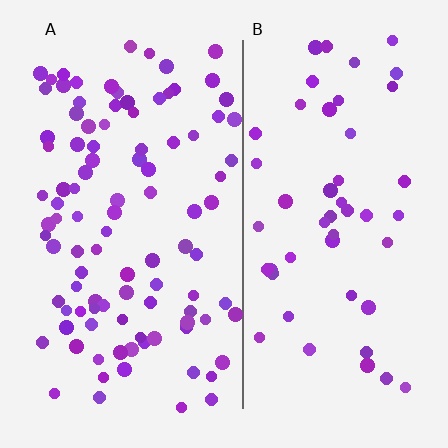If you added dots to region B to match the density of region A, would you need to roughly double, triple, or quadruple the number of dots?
Approximately double.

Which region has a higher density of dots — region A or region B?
A (the left).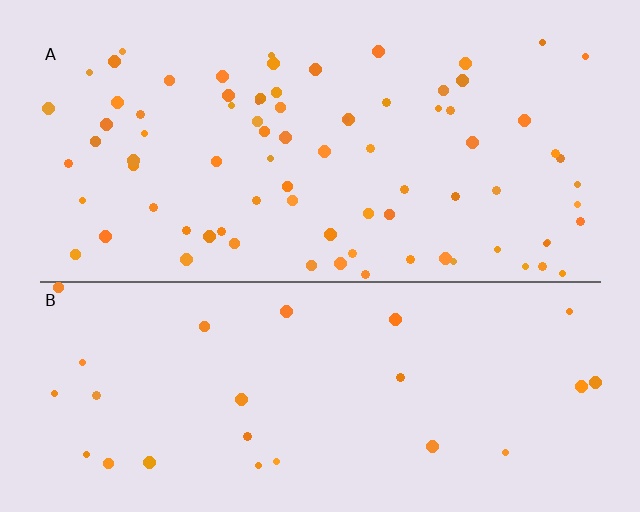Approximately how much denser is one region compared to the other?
Approximately 3.1× — region A over region B.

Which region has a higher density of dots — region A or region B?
A (the top).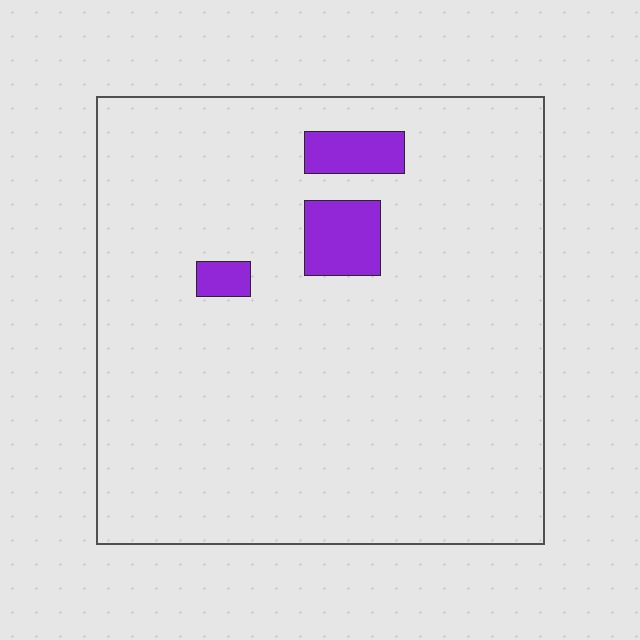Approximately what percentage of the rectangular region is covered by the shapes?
Approximately 5%.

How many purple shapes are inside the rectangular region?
3.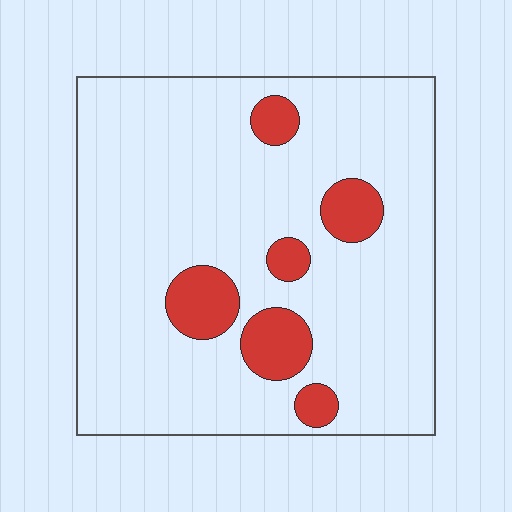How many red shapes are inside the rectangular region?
6.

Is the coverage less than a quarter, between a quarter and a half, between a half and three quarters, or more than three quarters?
Less than a quarter.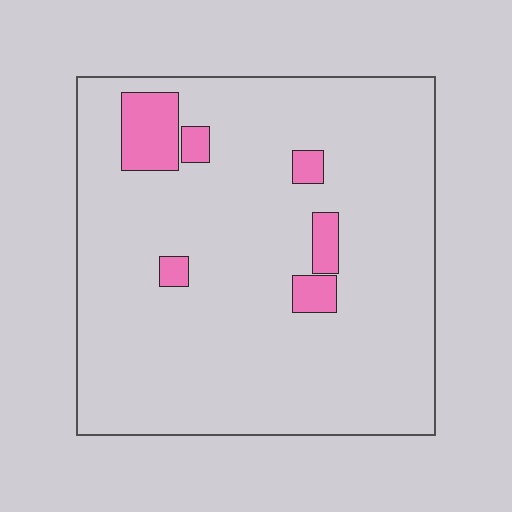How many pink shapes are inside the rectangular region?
6.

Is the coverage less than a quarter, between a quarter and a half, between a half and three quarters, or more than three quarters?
Less than a quarter.